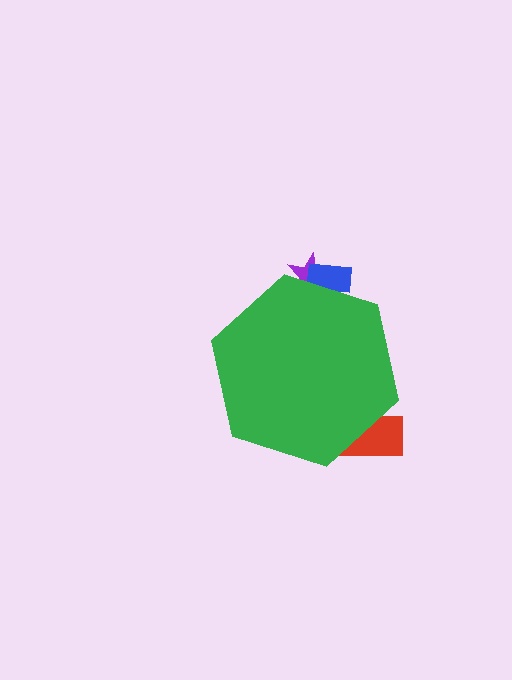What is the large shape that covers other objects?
A green hexagon.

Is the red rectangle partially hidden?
Yes, the red rectangle is partially hidden behind the green hexagon.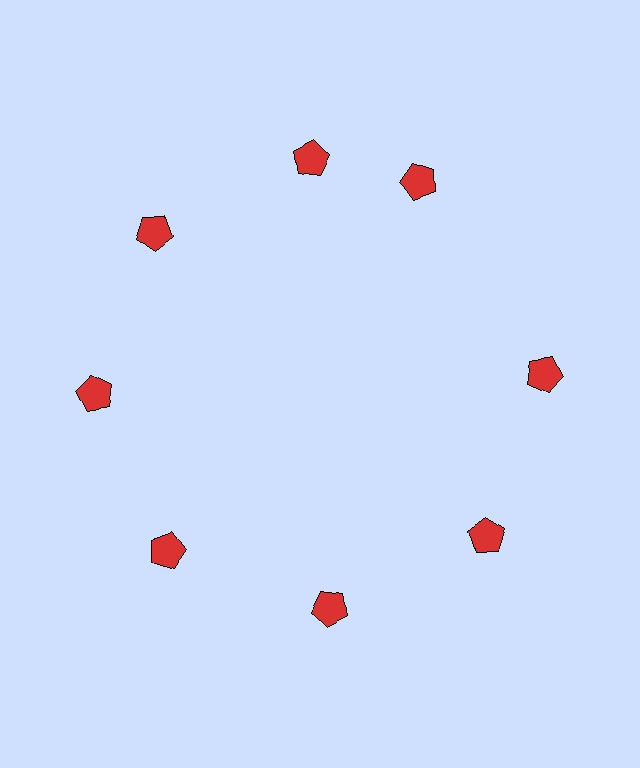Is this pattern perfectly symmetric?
No. The 8 red pentagons are arranged in a ring, but one element near the 2 o'clock position is rotated out of alignment along the ring, breaking the 8-fold rotational symmetry.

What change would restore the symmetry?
The symmetry would be restored by rotating it back into even spacing with its neighbors so that all 8 pentagons sit at equal angles and equal distance from the center.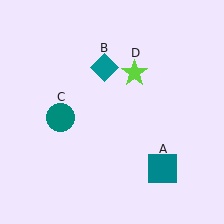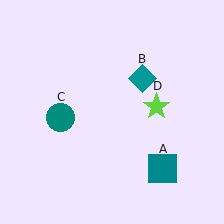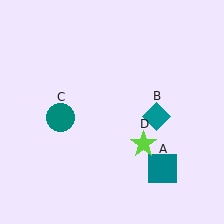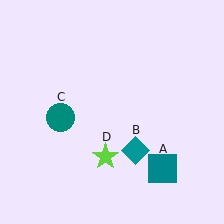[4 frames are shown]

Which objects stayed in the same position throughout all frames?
Teal square (object A) and teal circle (object C) remained stationary.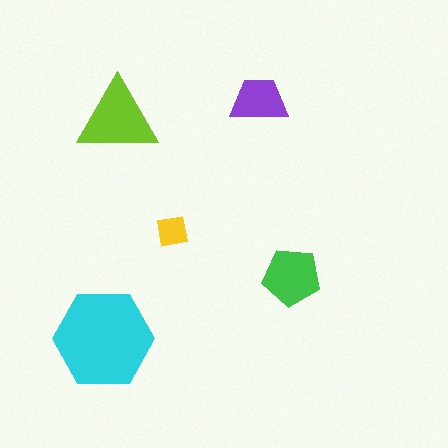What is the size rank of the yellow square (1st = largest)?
5th.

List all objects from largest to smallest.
The cyan hexagon, the lime triangle, the green pentagon, the purple trapezoid, the yellow square.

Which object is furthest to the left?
The cyan hexagon is leftmost.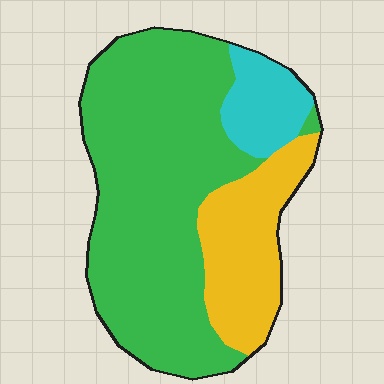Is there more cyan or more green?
Green.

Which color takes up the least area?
Cyan, at roughly 10%.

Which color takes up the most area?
Green, at roughly 65%.